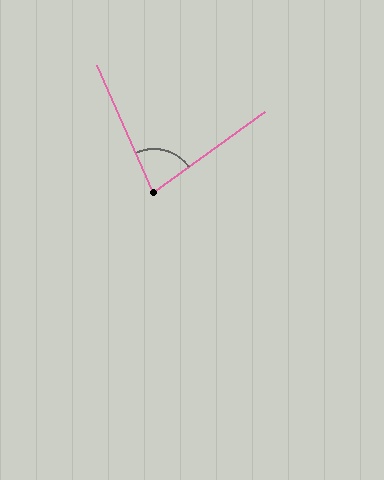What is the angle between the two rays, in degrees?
Approximately 78 degrees.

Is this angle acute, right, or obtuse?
It is acute.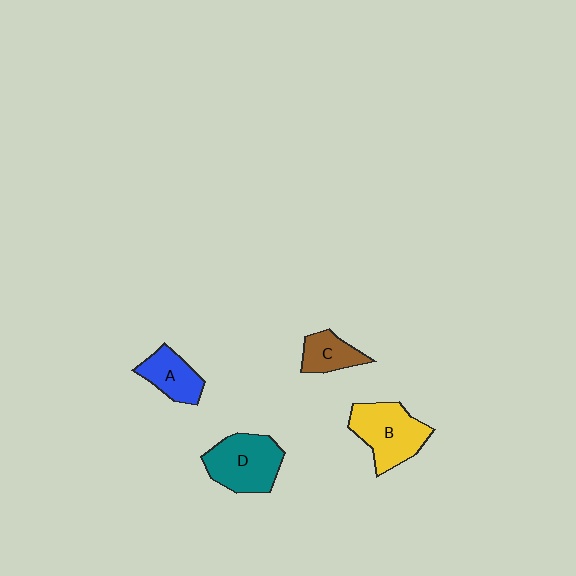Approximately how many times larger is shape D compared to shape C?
Approximately 1.8 times.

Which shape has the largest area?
Shape B (yellow).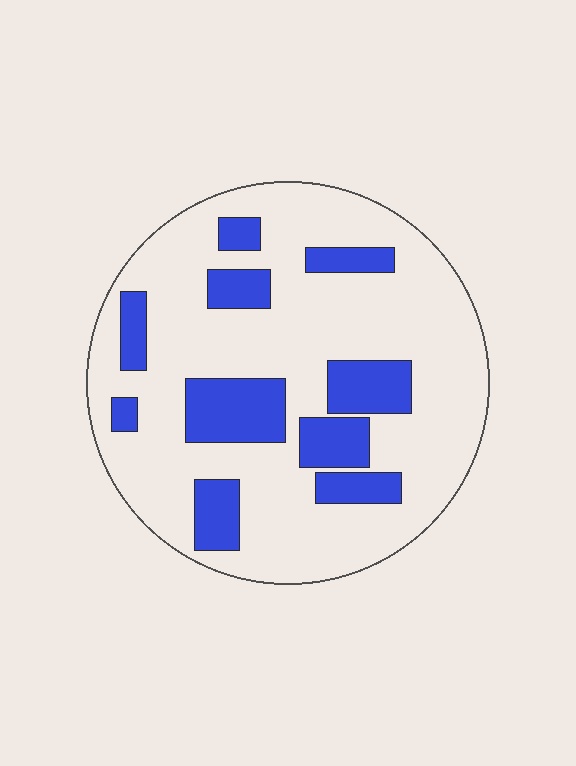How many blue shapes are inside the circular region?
10.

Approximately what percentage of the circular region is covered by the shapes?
Approximately 25%.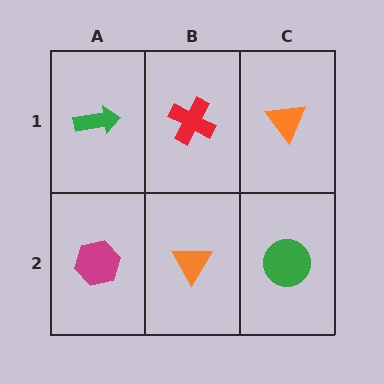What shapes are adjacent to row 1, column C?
A green circle (row 2, column C), a red cross (row 1, column B).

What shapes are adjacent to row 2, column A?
A green arrow (row 1, column A), an orange triangle (row 2, column B).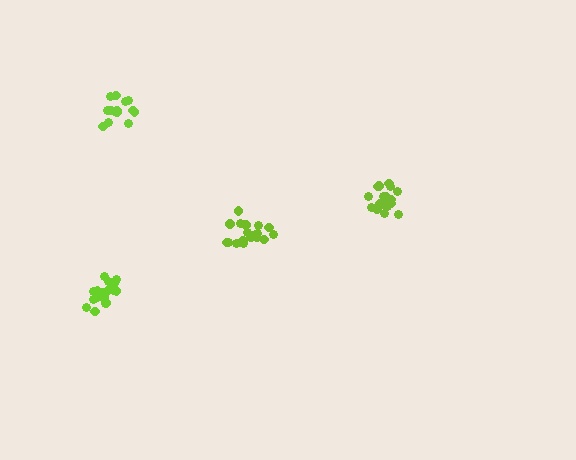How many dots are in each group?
Group 1: 18 dots, Group 2: 19 dots, Group 3: 14 dots, Group 4: 19 dots (70 total).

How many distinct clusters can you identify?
There are 4 distinct clusters.